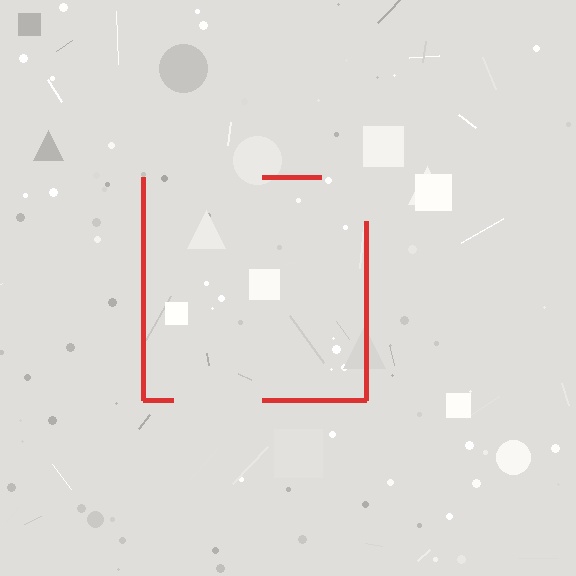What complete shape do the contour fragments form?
The contour fragments form a square.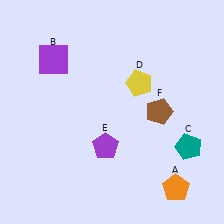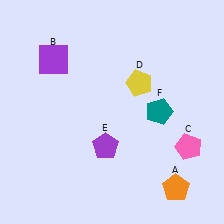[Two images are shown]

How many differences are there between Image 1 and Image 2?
There are 2 differences between the two images.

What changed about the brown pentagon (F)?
In Image 1, F is brown. In Image 2, it changed to teal.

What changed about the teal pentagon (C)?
In Image 1, C is teal. In Image 2, it changed to pink.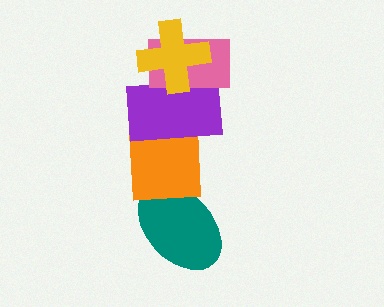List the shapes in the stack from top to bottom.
From top to bottom: the yellow cross, the pink rectangle, the purple rectangle, the orange square, the teal ellipse.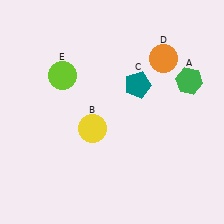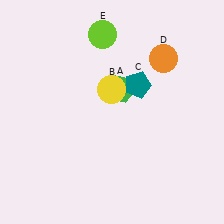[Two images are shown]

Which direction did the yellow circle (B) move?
The yellow circle (B) moved up.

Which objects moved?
The objects that moved are: the green hexagon (A), the yellow circle (B), the lime circle (E).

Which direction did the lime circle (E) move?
The lime circle (E) moved up.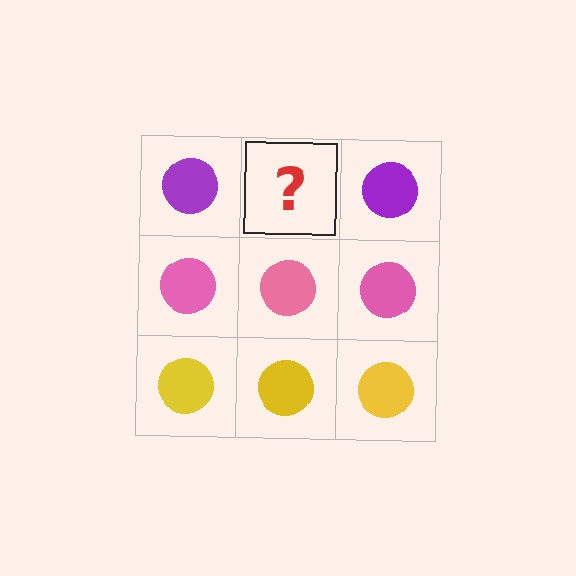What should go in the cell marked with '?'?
The missing cell should contain a purple circle.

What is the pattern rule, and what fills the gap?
The rule is that each row has a consistent color. The gap should be filled with a purple circle.